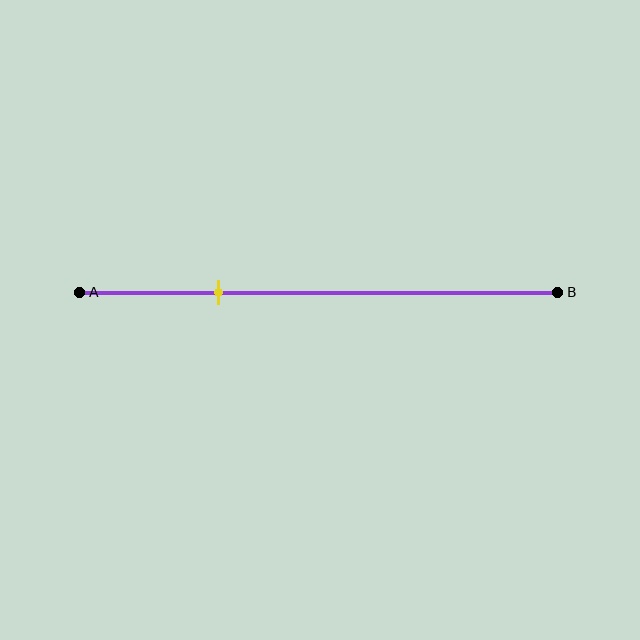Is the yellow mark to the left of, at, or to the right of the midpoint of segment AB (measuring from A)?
The yellow mark is to the left of the midpoint of segment AB.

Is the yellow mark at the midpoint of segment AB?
No, the mark is at about 30% from A, not at the 50% midpoint.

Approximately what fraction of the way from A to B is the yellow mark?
The yellow mark is approximately 30% of the way from A to B.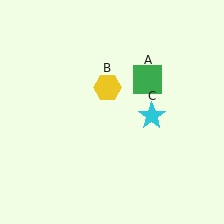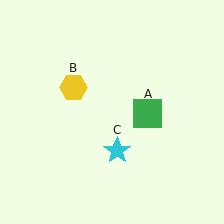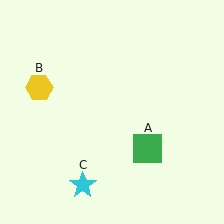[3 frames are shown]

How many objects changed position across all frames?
3 objects changed position: green square (object A), yellow hexagon (object B), cyan star (object C).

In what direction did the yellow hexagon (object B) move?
The yellow hexagon (object B) moved left.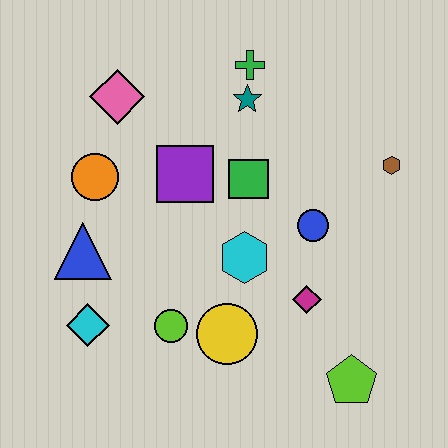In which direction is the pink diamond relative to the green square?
The pink diamond is to the left of the green square.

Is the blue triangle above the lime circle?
Yes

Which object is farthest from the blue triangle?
The brown hexagon is farthest from the blue triangle.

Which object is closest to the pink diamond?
The orange circle is closest to the pink diamond.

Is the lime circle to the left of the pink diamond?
No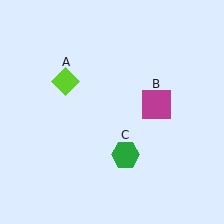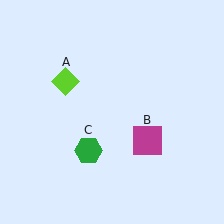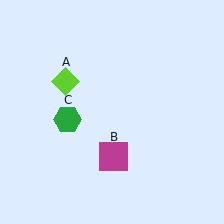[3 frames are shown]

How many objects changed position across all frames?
2 objects changed position: magenta square (object B), green hexagon (object C).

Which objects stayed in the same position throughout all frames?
Lime diamond (object A) remained stationary.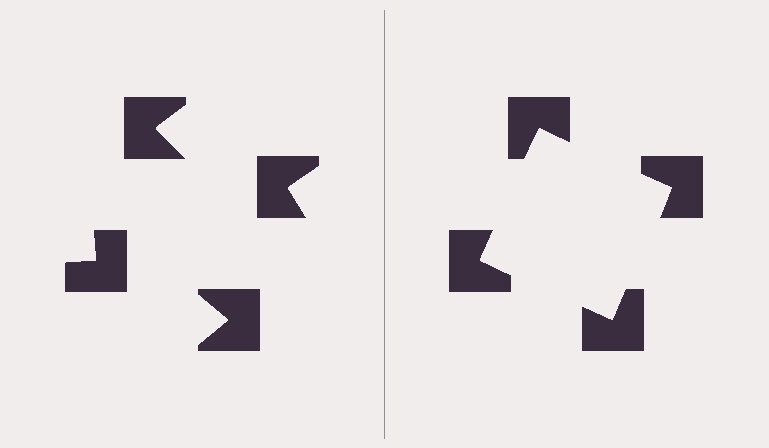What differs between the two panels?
The notched squares are positioned identically on both sides; only the wedge orientations differ. On the right they align to a square; on the left they are misaligned.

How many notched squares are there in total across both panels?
8 — 4 on each side.